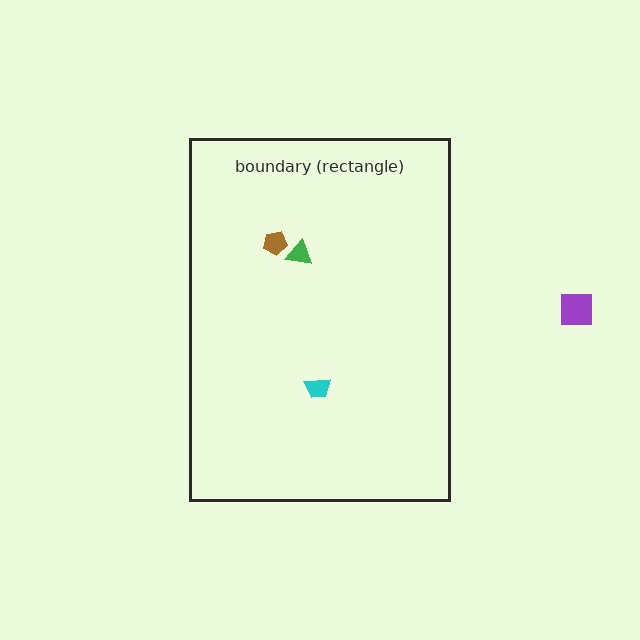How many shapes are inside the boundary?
3 inside, 1 outside.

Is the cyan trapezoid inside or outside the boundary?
Inside.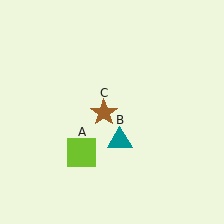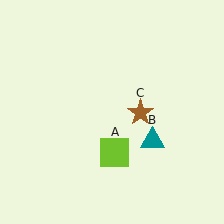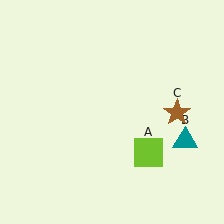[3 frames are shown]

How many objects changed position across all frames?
3 objects changed position: lime square (object A), teal triangle (object B), brown star (object C).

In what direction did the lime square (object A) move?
The lime square (object A) moved right.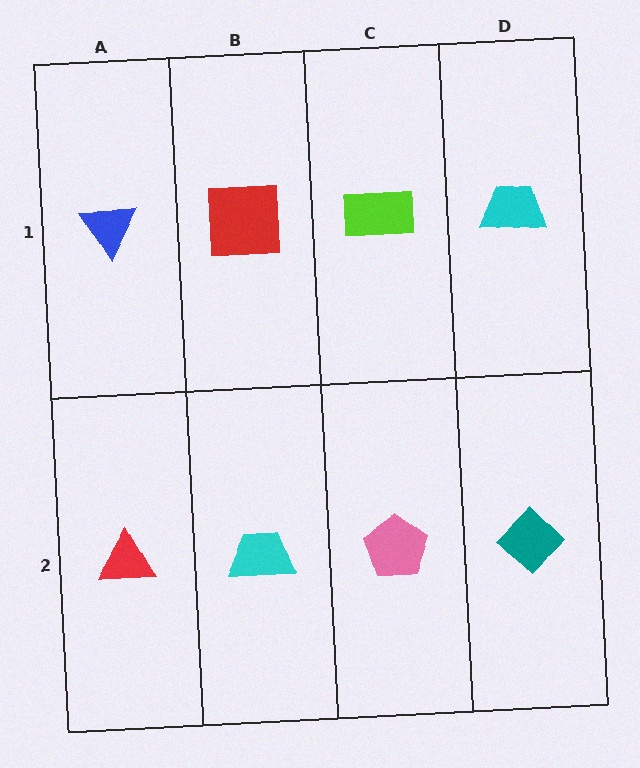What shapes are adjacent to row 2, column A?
A blue triangle (row 1, column A), a cyan trapezoid (row 2, column B).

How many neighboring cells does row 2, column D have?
2.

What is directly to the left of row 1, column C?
A red square.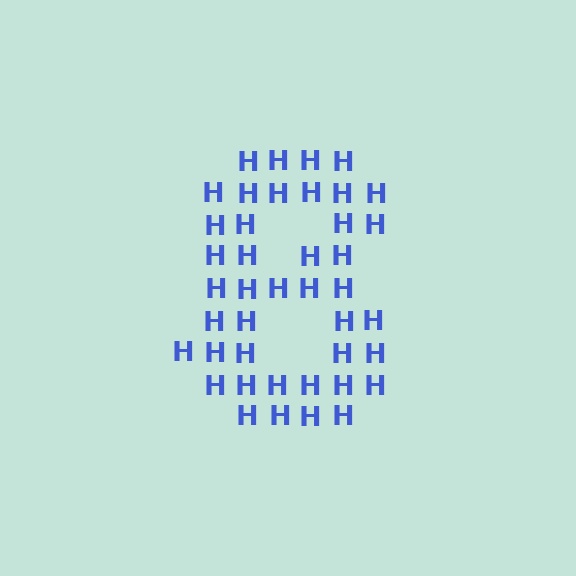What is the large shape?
The large shape is the digit 8.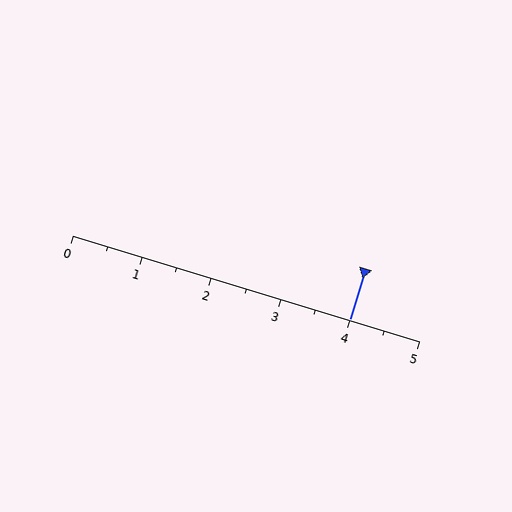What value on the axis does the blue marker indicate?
The marker indicates approximately 4.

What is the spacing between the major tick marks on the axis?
The major ticks are spaced 1 apart.